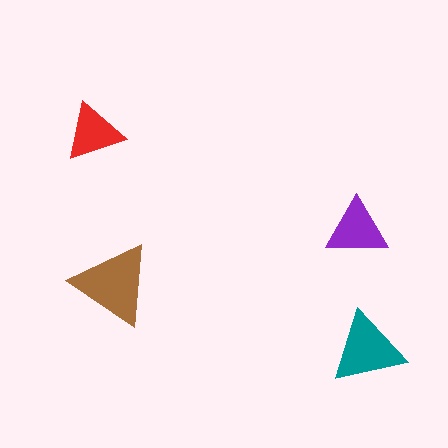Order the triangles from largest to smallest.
the brown one, the teal one, the purple one, the red one.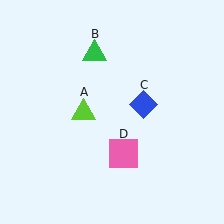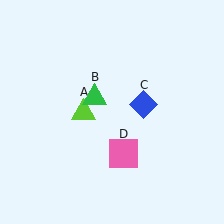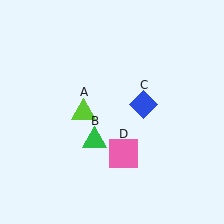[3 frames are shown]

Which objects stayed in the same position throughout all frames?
Lime triangle (object A) and blue diamond (object C) and pink square (object D) remained stationary.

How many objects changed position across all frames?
1 object changed position: green triangle (object B).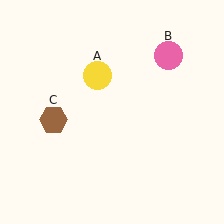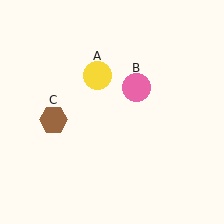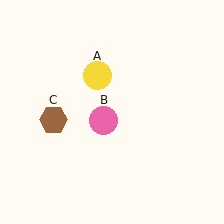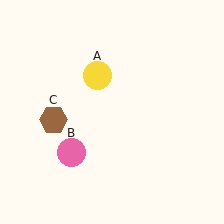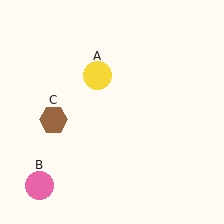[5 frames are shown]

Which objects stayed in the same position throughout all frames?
Yellow circle (object A) and brown hexagon (object C) remained stationary.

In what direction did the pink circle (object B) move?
The pink circle (object B) moved down and to the left.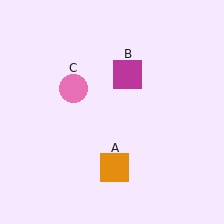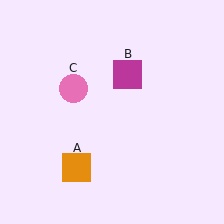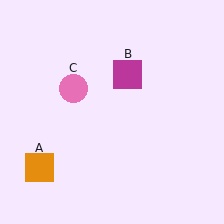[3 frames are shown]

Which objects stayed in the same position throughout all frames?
Magenta square (object B) and pink circle (object C) remained stationary.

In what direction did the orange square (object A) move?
The orange square (object A) moved left.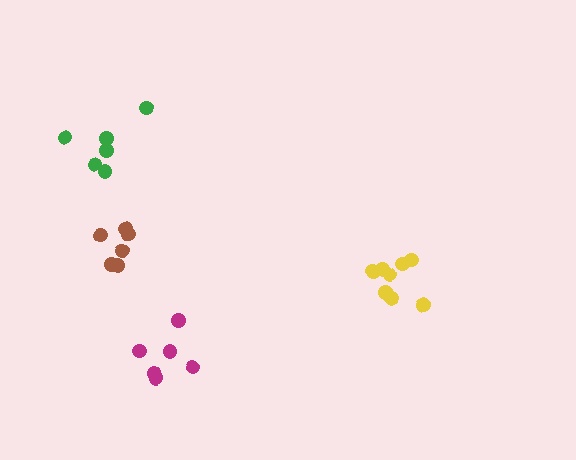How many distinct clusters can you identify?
There are 4 distinct clusters.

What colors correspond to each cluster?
The clusters are colored: brown, magenta, green, yellow.